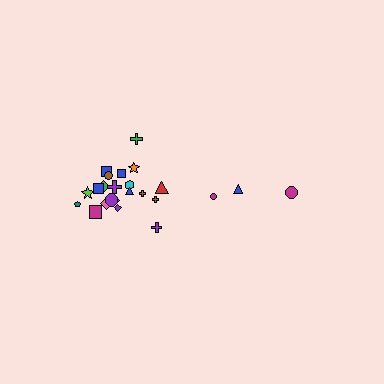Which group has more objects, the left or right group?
The left group.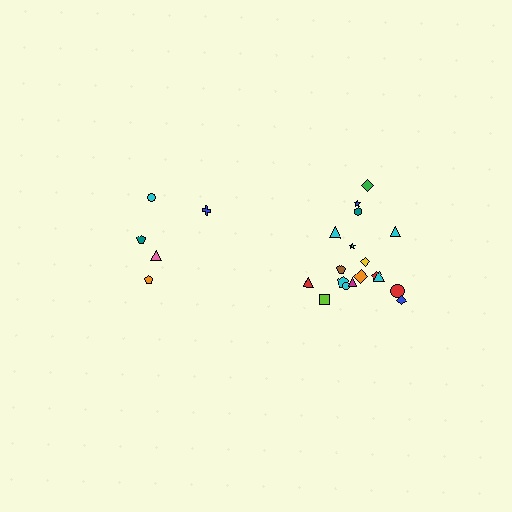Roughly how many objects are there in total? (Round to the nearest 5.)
Roughly 25 objects in total.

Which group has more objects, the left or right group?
The right group.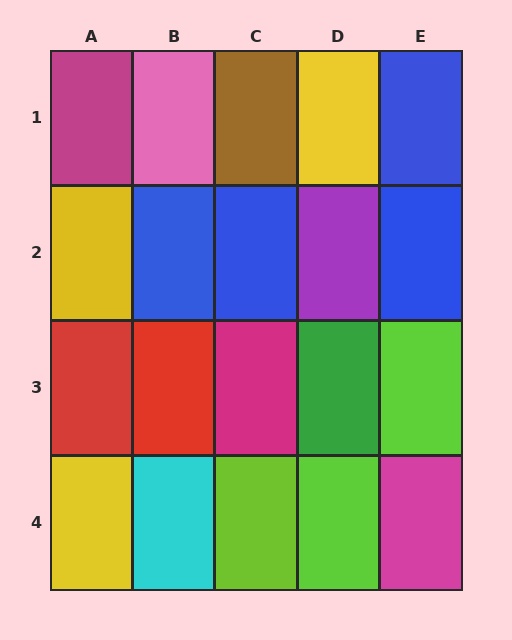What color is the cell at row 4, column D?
Lime.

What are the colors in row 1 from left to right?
Magenta, pink, brown, yellow, blue.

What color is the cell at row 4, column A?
Yellow.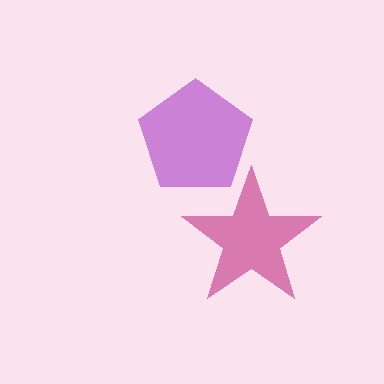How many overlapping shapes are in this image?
There are 2 overlapping shapes in the image.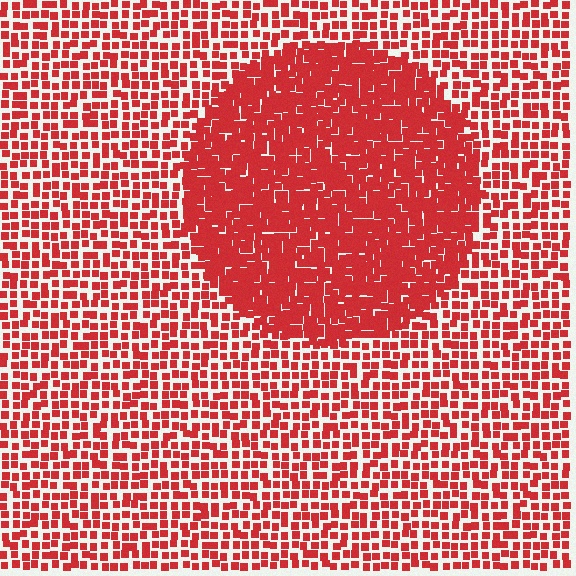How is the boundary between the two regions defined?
The boundary is defined by a change in element density (approximately 2.0x ratio). All elements are the same color, size, and shape.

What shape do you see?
I see a circle.